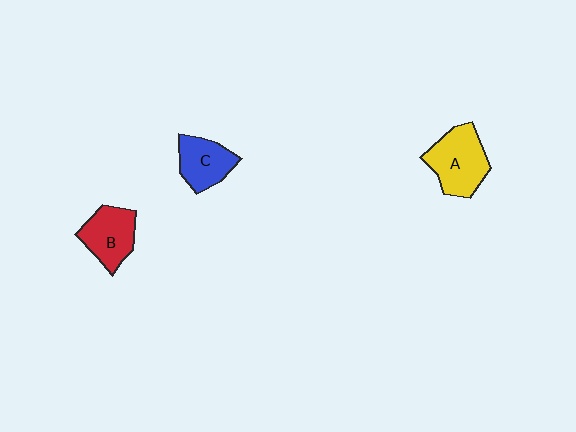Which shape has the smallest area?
Shape C (blue).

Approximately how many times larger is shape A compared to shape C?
Approximately 1.4 times.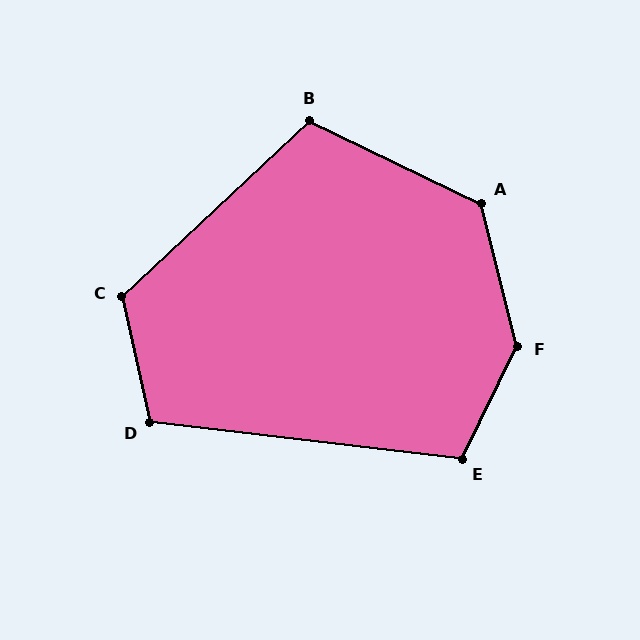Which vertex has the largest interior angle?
F, at approximately 140 degrees.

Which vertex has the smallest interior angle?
D, at approximately 109 degrees.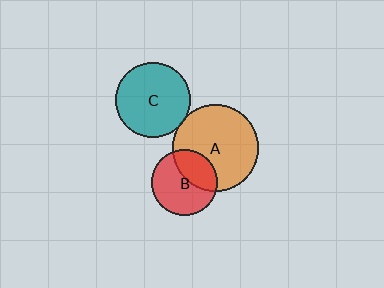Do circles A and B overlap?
Yes.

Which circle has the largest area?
Circle A (orange).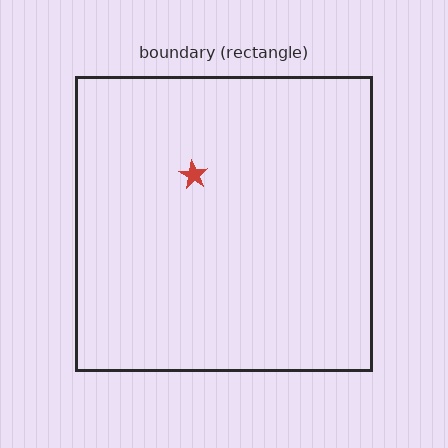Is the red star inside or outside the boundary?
Inside.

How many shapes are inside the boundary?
1 inside, 0 outside.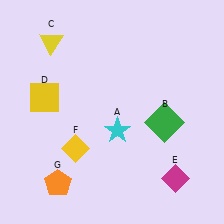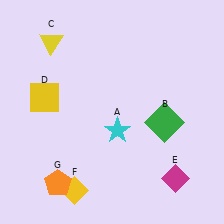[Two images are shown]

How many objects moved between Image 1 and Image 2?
1 object moved between the two images.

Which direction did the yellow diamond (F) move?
The yellow diamond (F) moved down.